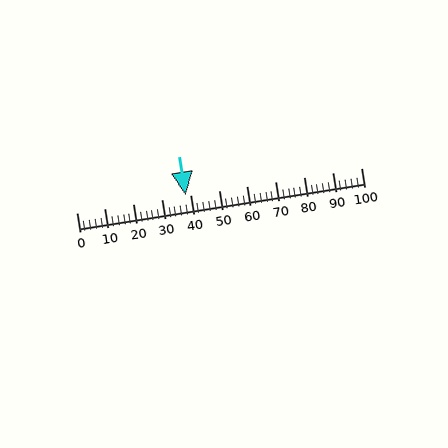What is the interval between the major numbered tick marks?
The major tick marks are spaced 10 units apart.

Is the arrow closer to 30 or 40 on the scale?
The arrow is closer to 40.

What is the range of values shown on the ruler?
The ruler shows values from 0 to 100.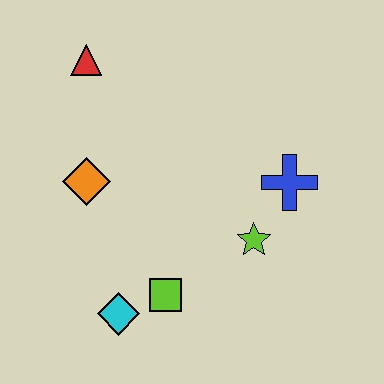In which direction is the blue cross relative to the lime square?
The blue cross is to the right of the lime square.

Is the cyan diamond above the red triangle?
No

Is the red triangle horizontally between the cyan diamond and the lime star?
No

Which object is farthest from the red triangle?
The cyan diamond is farthest from the red triangle.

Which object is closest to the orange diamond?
The red triangle is closest to the orange diamond.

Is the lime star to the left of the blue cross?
Yes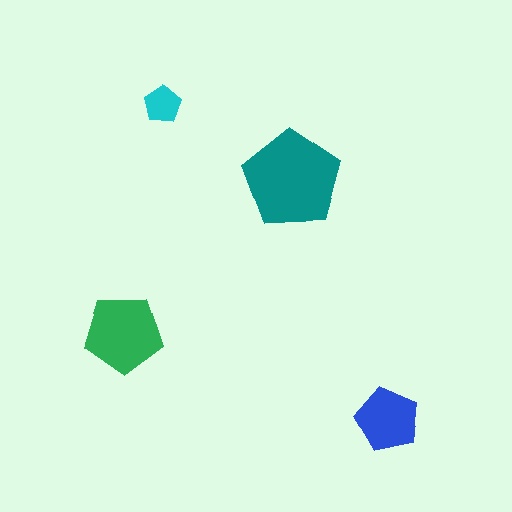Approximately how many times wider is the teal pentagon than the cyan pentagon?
About 2.5 times wider.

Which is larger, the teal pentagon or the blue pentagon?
The teal one.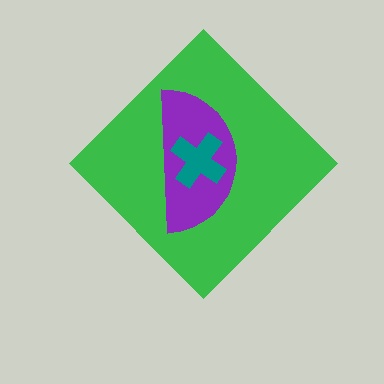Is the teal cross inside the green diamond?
Yes.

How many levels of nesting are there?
3.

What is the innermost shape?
The teal cross.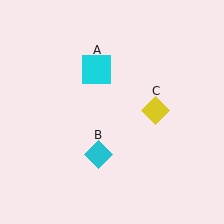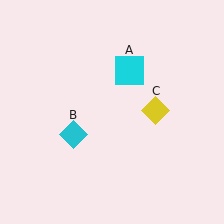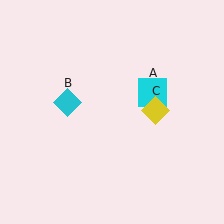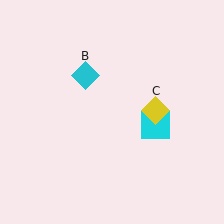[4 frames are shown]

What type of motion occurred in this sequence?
The cyan square (object A), cyan diamond (object B) rotated clockwise around the center of the scene.